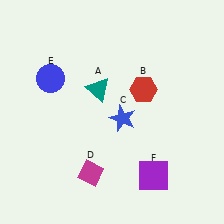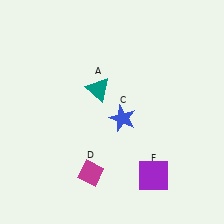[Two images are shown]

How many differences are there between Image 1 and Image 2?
There are 2 differences between the two images.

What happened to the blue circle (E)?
The blue circle (E) was removed in Image 2. It was in the top-left area of Image 1.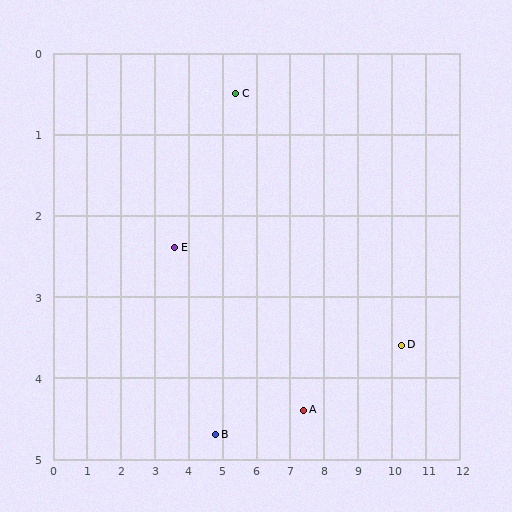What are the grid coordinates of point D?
Point D is at approximately (10.3, 3.6).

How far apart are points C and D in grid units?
Points C and D are about 5.8 grid units apart.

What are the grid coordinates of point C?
Point C is at approximately (5.4, 0.5).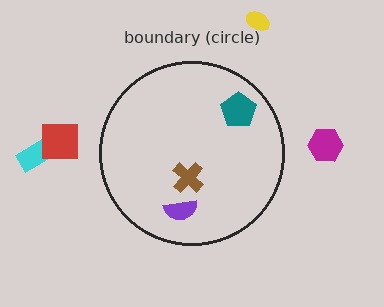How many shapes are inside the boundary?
3 inside, 4 outside.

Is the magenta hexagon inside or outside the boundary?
Outside.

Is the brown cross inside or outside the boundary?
Inside.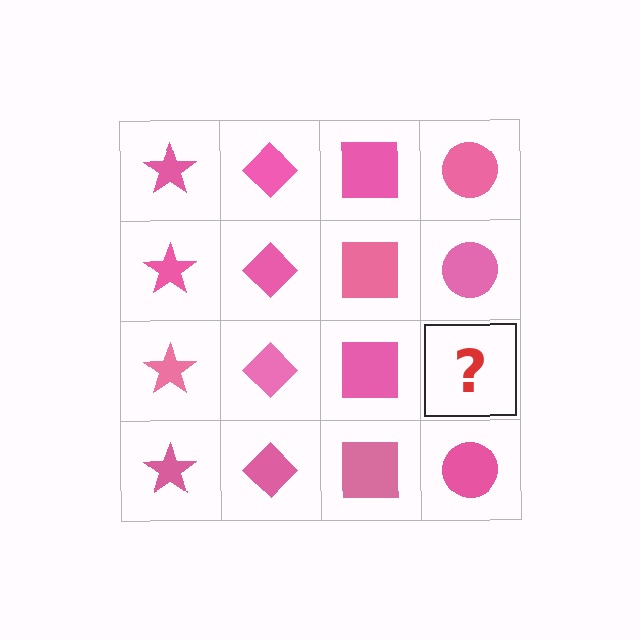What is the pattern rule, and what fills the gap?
The rule is that each column has a consistent shape. The gap should be filled with a pink circle.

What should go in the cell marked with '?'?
The missing cell should contain a pink circle.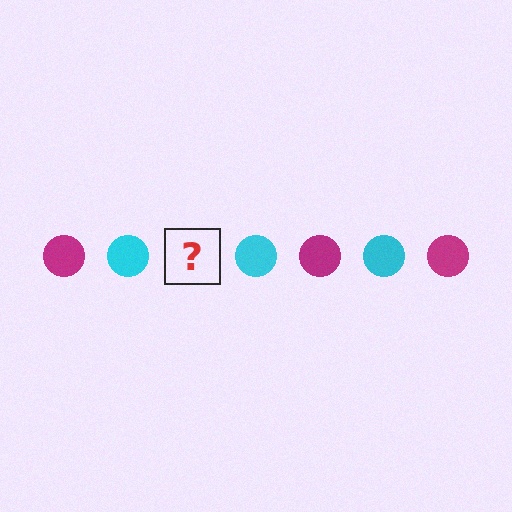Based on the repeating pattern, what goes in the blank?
The blank should be a magenta circle.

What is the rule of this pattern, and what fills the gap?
The rule is that the pattern cycles through magenta, cyan circles. The gap should be filled with a magenta circle.